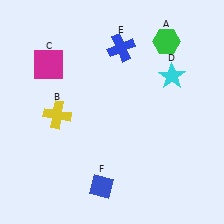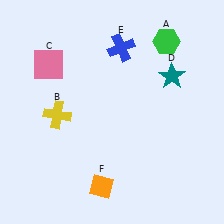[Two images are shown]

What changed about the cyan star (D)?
In Image 1, D is cyan. In Image 2, it changed to teal.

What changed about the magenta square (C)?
In Image 1, C is magenta. In Image 2, it changed to pink.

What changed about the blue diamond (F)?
In Image 1, F is blue. In Image 2, it changed to orange.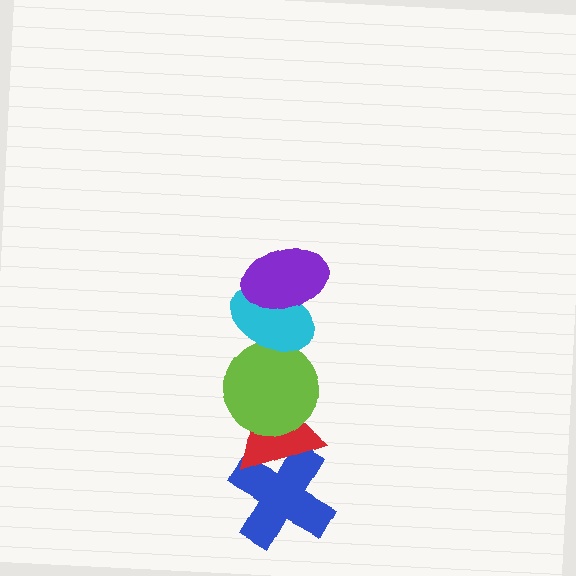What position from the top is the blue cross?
The blue cross is 5th from the top.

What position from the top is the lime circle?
The lime circle is 3rd from the top.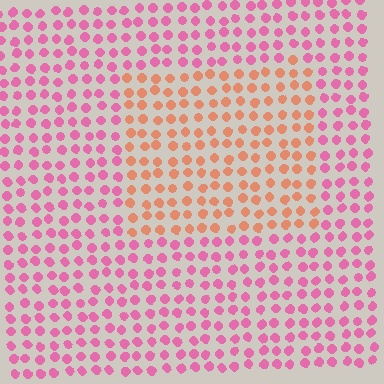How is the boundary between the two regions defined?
The boundary is defined purely by a slight shift in hue (about 47 degrees). Spacing, size, and orientation are identical on both sides.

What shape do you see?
I see a rectangle.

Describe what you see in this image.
The image is filled with small pink elements in a uniform arrangement. A rectangle-shaped region is visible where the elements are tinted to a slightly different hue, forming a subtle color boundary.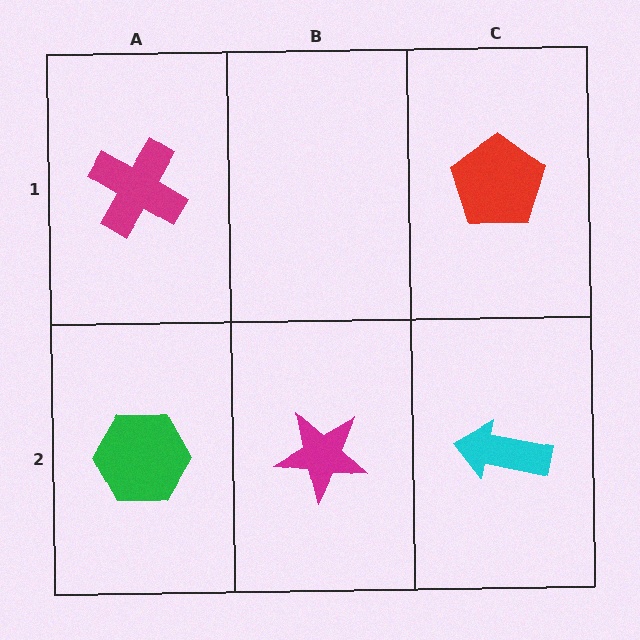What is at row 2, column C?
A cyan arrow.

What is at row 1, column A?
A magenta cross.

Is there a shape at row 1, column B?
No, that cell is empty.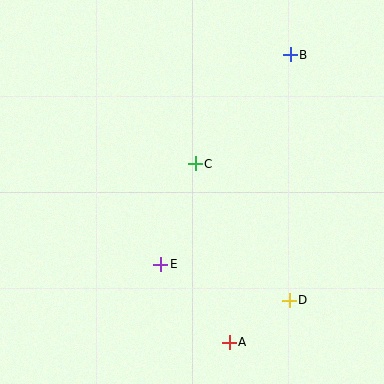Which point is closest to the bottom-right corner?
Point D is closest to the bottom-right corner.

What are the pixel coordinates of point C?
Point C is at (195, 164).